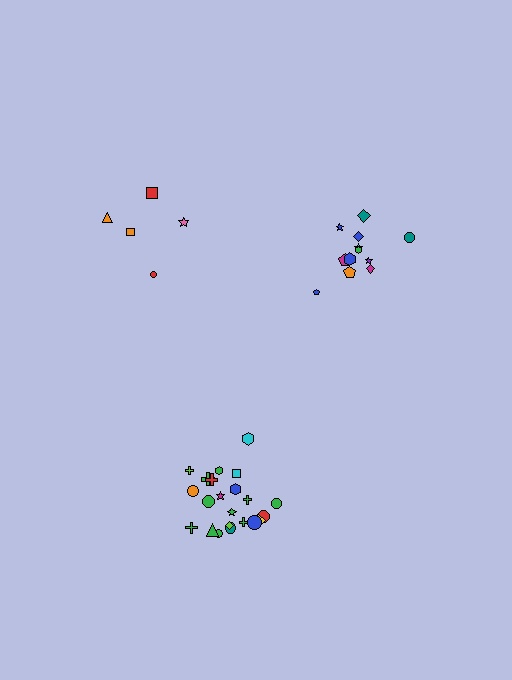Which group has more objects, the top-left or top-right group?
The top-right group.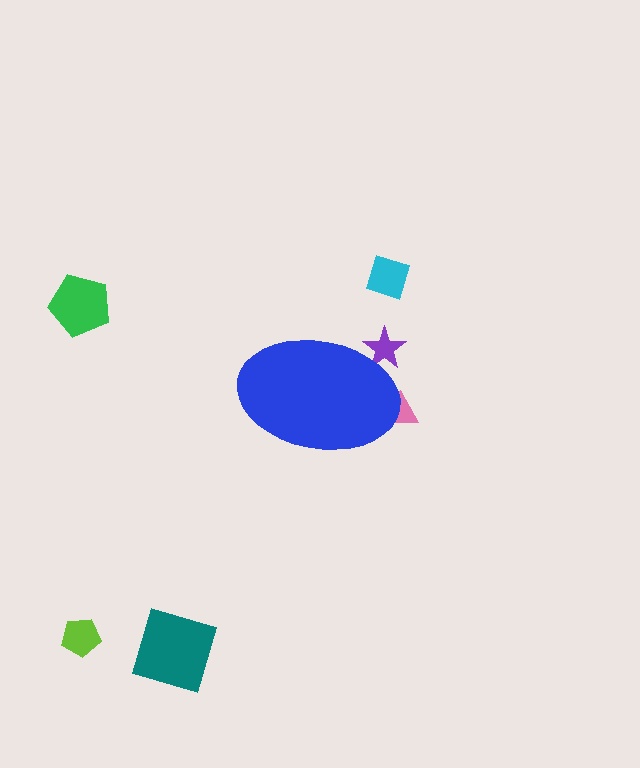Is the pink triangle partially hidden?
Yes, the pink triangle is partially hidden behind the blue ellipse.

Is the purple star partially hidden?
Yes, the purple star is partially hidden behind the blue ellipse.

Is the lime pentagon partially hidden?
No, the lime pentagon is fully visible.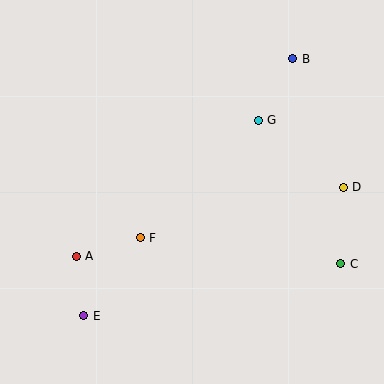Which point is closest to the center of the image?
Point F at (140, 238) is closest to the center.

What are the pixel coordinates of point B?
Point B is at (293, 59).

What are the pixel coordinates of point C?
Point C is at (341, 264).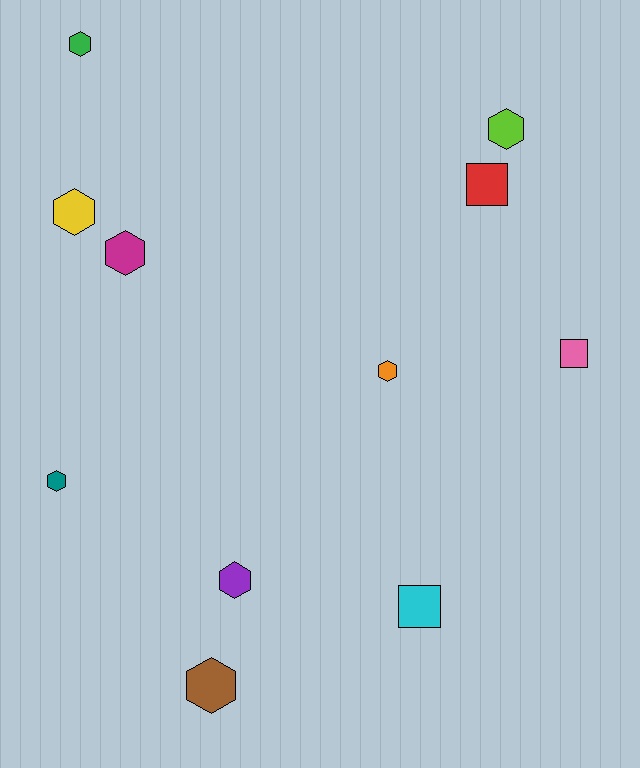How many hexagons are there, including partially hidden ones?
There are 8 hexagons.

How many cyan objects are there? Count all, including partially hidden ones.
There is 1 cyan object.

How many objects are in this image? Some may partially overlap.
There are 11 objects.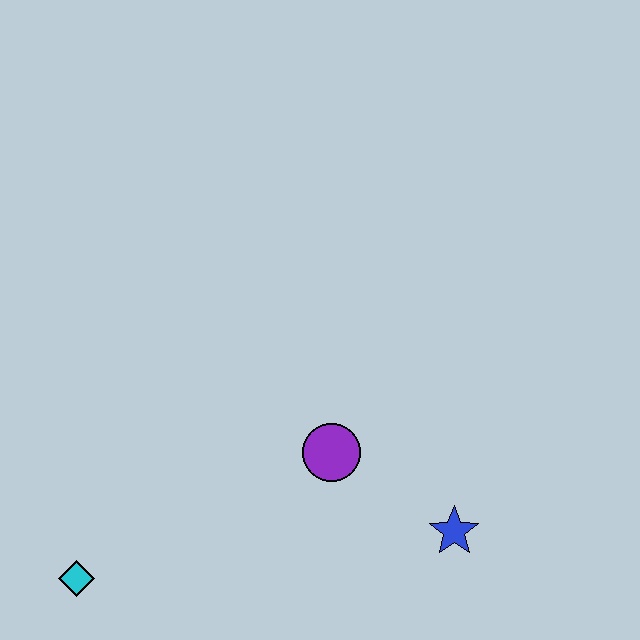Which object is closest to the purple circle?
The blue star is closest to the purple circle.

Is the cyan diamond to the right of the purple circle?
No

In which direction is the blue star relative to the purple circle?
The blue star is to the right of the purple circle.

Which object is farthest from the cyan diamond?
The blue star is farthest from the cyan diamond.